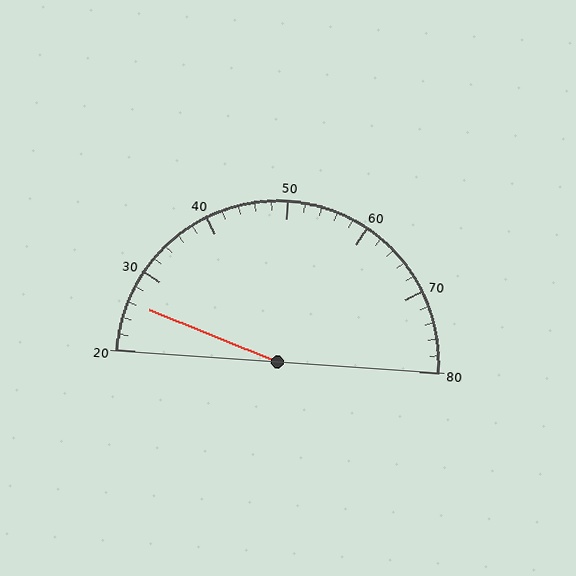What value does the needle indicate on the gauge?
The needle indicates approximately 26.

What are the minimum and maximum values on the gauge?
The gauge ranges from 20 to 80.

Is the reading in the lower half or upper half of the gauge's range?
The reading is in the lower half of the range (20 to 80).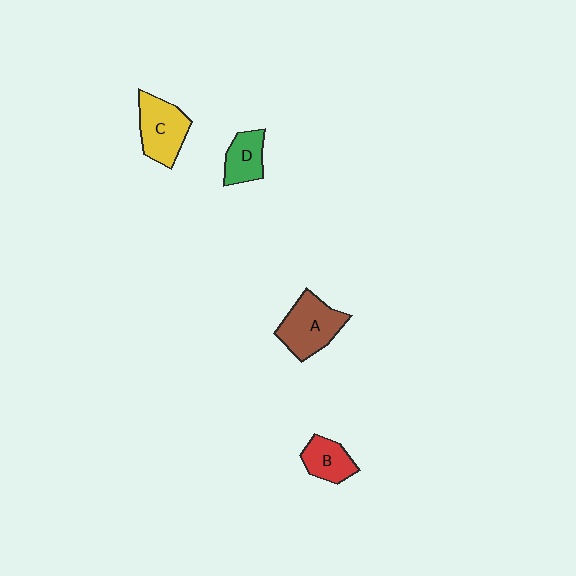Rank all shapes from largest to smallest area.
From largest to smallest: A (brown), C (yellow), D (green), B (red).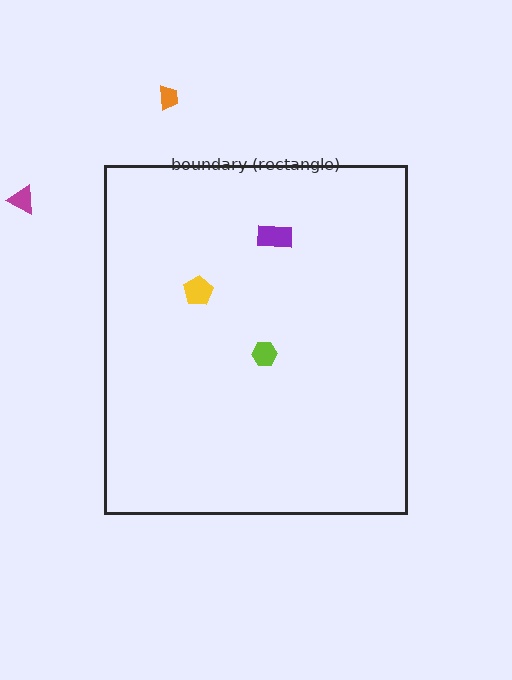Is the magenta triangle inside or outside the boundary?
Outside.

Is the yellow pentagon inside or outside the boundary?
Inside.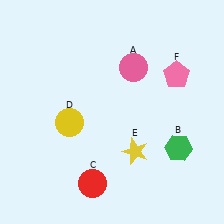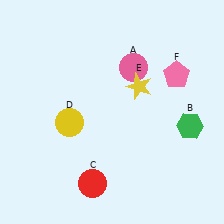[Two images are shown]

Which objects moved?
The objects that moved are: the green hexagon (B), the yellow star (E).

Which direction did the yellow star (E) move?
The yellow star (E) moved up.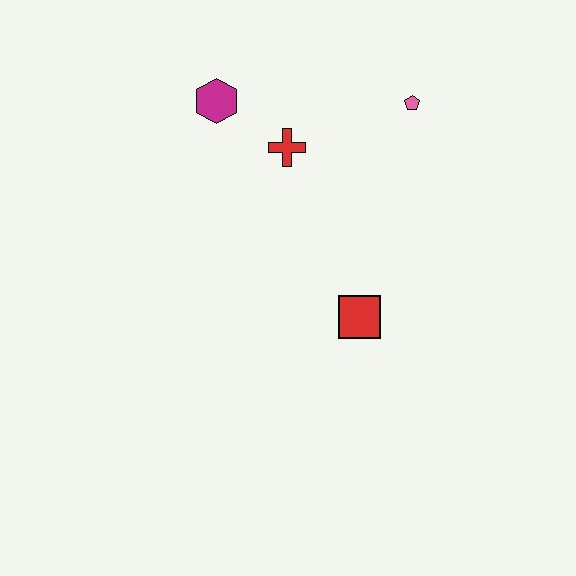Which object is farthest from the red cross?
The red square is farthest from the red cross.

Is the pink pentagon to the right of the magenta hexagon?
Yes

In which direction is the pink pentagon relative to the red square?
The pink pentagon is above the red square.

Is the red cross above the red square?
Yes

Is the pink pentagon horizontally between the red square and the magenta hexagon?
No